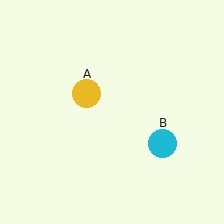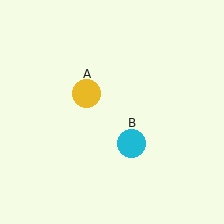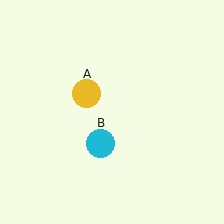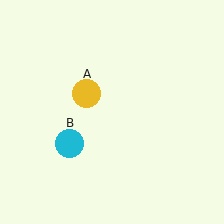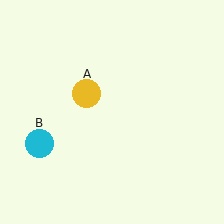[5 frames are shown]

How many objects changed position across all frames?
1 object changed position: cyan circle (object B).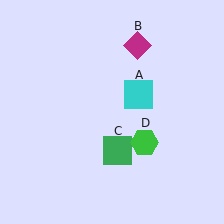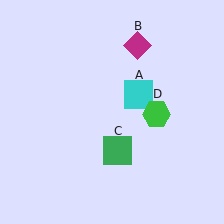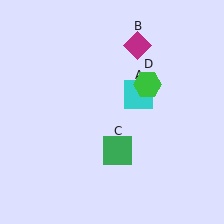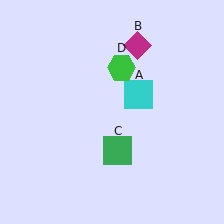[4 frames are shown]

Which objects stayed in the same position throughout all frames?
Cyan square (object A) and magenta diamond (object B) and green square (object C) remained stationary.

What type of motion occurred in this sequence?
The green hexagon (object D) rotated counterclockwise around the center of the scene.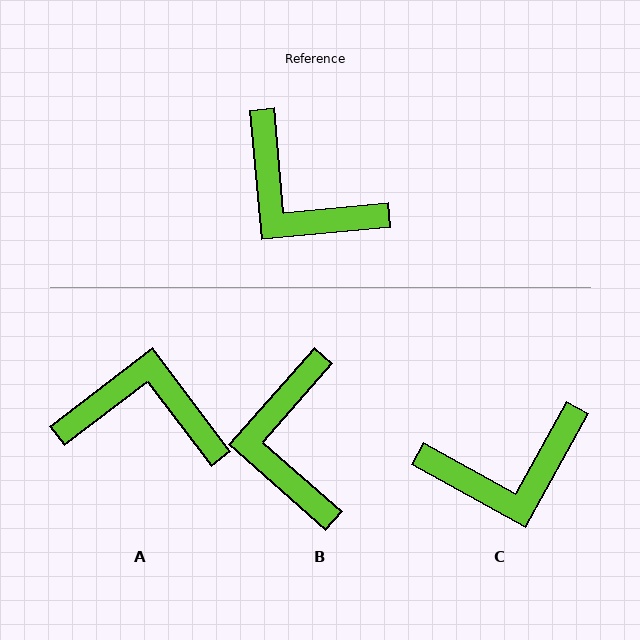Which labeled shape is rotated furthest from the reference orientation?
A, about 148 degrees away.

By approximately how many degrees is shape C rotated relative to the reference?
Approximately 56 degrees counter-clockwise.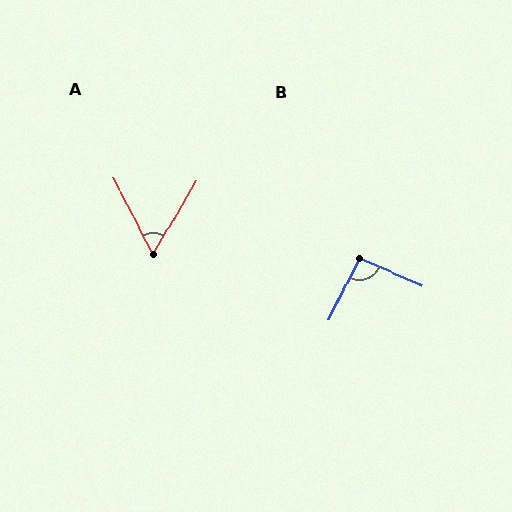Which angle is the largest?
B, at approximately 93 degrees.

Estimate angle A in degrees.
Approximately 58 degrees.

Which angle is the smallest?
A, at approximately 58 degrees.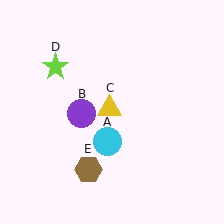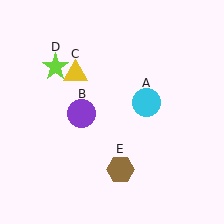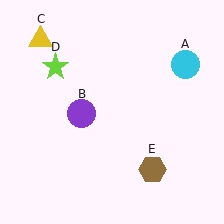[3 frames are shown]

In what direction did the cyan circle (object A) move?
The cyan circle (object A) moved up and to the right.